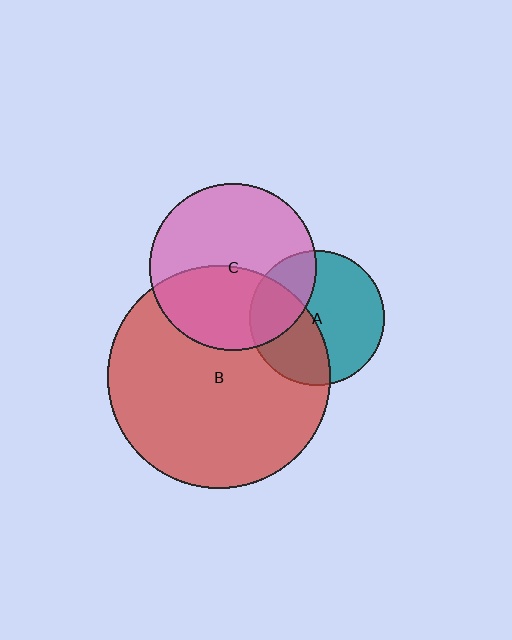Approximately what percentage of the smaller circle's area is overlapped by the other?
Approximately 45%.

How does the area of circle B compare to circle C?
Approximately 1.8 times.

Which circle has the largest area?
Circle B (red).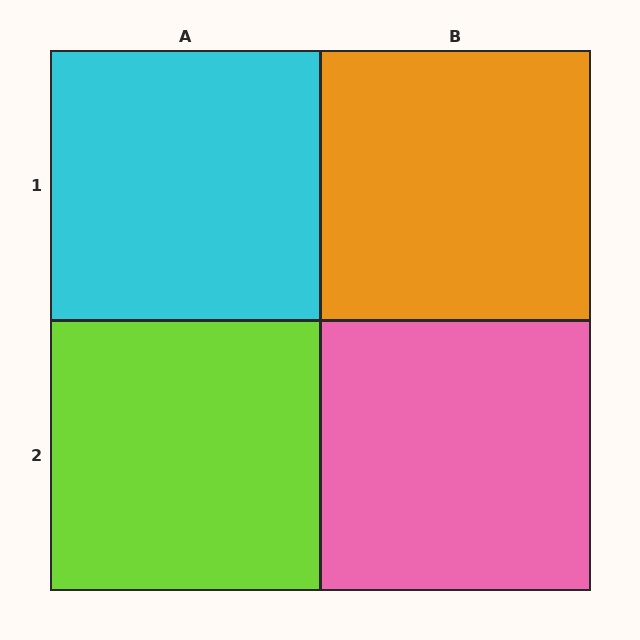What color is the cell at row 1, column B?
Orange.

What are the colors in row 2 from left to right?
Lime, pink.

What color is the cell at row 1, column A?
Cyan.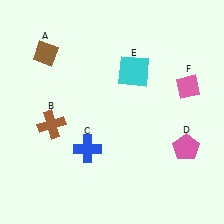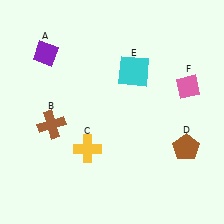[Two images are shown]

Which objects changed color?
A changed from brown to purple. C changed from blue to yellow. D changed from pink to brown.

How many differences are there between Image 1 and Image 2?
There are 3 differences between the two images.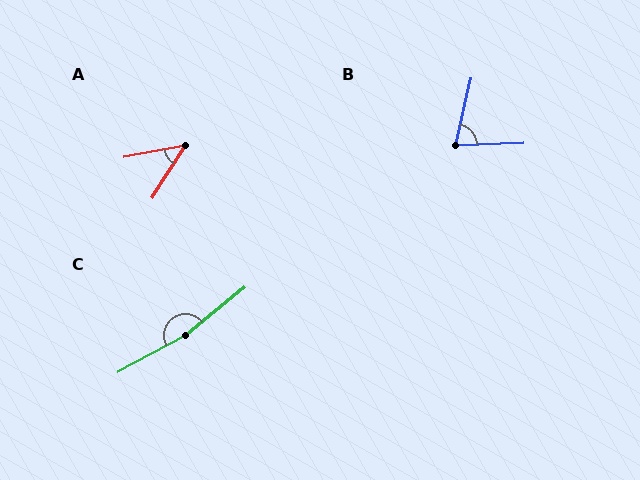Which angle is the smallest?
A, at approximately 47 degrees.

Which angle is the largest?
C, at approximately 169 degrees.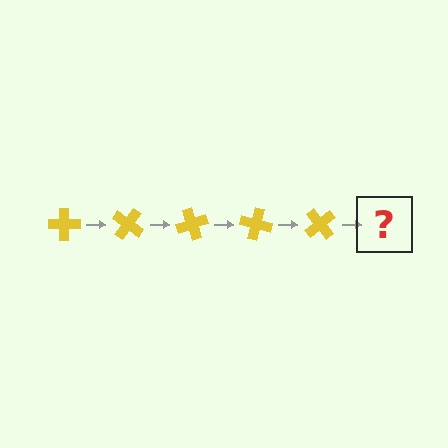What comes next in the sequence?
The next element should be a yellow cross rotated 175 degrees.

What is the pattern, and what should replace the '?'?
The pattern is that the cross rotates 35 degrees each step. The '?' should be a yellow cross rotated 175 degrees.